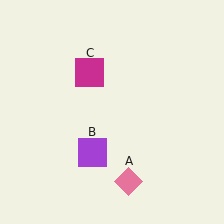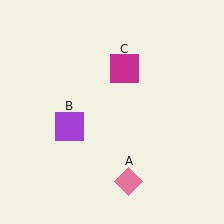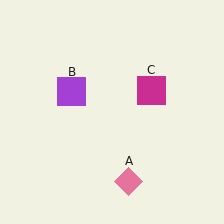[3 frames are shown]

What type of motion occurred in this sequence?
The purple square (object B), magenta square (object C) rotated clockwise around the center of the scene.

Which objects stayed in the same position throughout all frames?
Pink diamond (object A) remained stationary.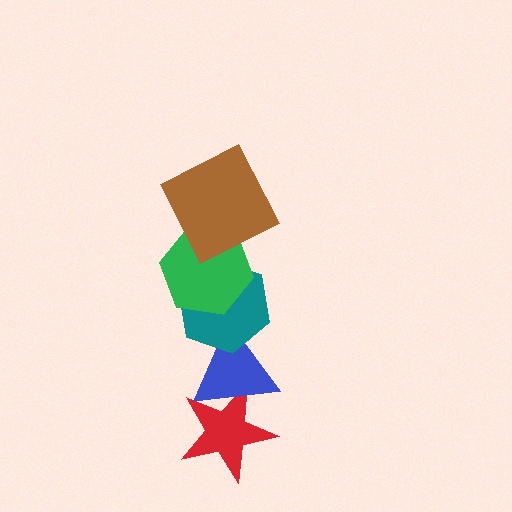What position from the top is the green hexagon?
The green hexagon is 2nd from the top.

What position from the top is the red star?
The red star is 5th from the top.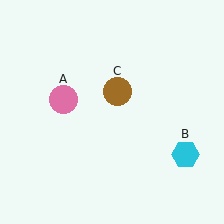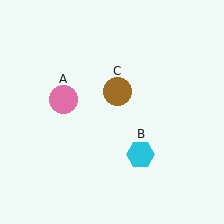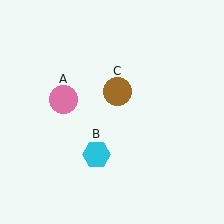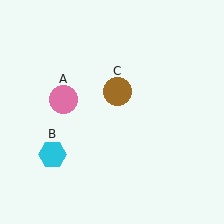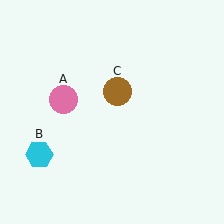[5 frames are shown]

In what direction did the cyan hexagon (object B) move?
The cyan hexagon (object B) moved left.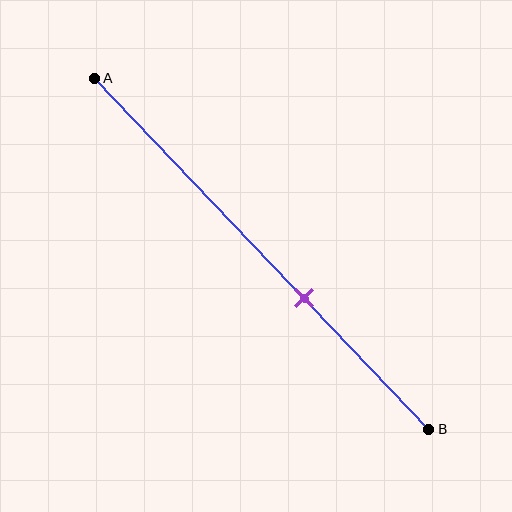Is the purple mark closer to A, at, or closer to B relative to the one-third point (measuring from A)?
The purple mark is closer to point B than the one-third point of segment AB.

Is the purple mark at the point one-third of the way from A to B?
No, the mark is at about 65% from A, not at the 33% one-third point.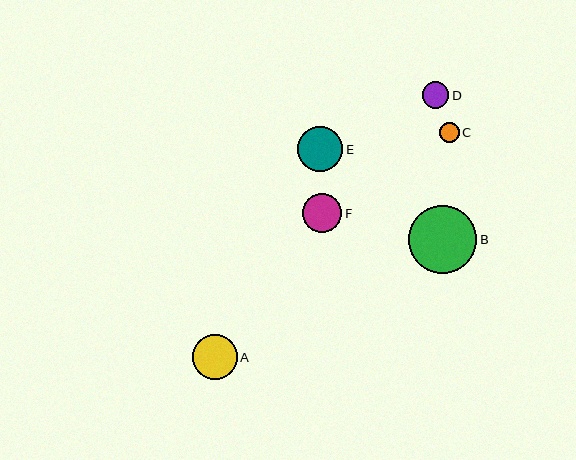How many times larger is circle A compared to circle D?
Circle A is approximately 1.7 times the size of circle D.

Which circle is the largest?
Circle B is the largest with a size of approximately 68 pixels.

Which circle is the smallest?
Circle C is the smallest with a size of approximately 20 pixels.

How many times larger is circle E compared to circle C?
Circle E is approximately 2.3 times the size of circle C.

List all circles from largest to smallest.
From largest to smallest: B, E, A, F, D, C.